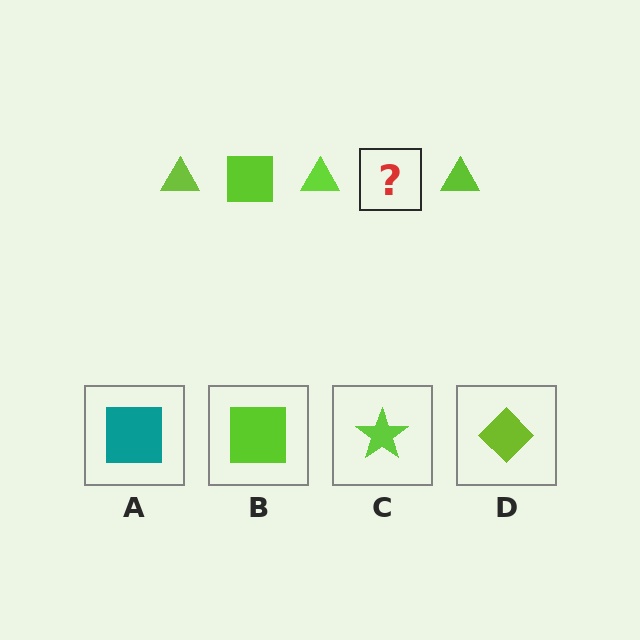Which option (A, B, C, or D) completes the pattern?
B.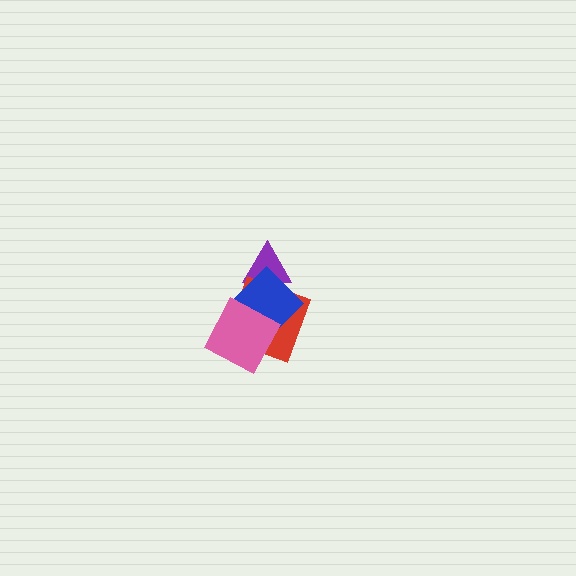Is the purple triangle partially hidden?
Yes, it is partially covered by another shape.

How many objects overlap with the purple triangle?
2 objects overlap with the purple triangle.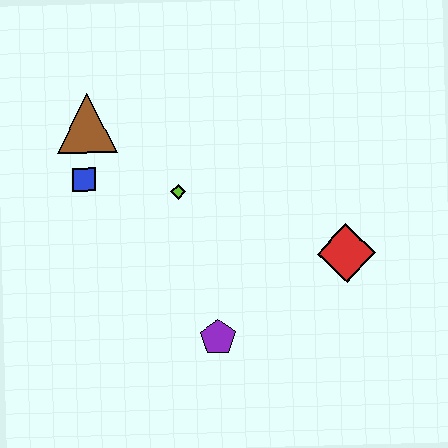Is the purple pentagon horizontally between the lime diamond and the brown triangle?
No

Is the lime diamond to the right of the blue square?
Yes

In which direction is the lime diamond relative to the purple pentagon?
The lime diamond is above the purple pentagon.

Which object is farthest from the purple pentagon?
The brown triangle is farthest from the purple pentagon.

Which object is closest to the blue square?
The brown triangle is closest to the blue square.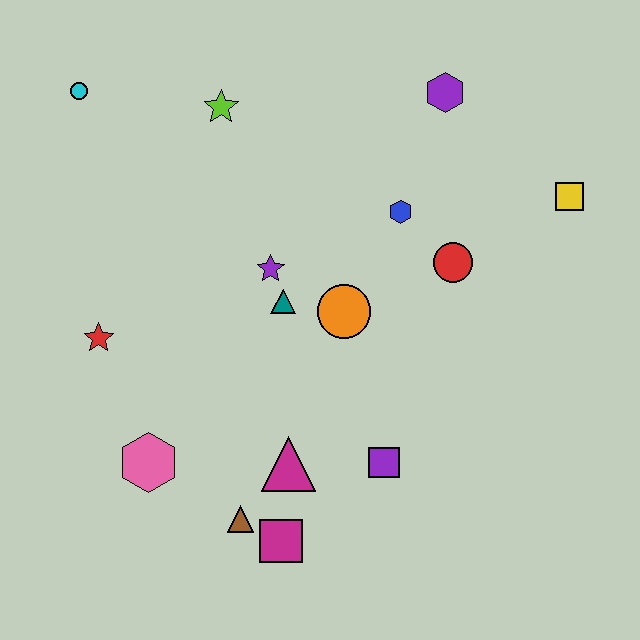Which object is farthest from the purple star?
The yellow square is farthest from the purple star.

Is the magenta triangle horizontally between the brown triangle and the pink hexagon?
No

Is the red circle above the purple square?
Yes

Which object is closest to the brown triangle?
The magenta square is closest to the brown triangle.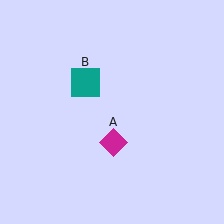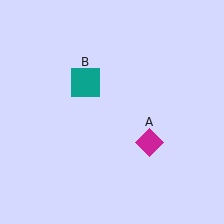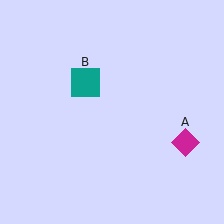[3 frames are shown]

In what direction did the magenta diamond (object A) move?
The magenta diamond (object A) moved right.